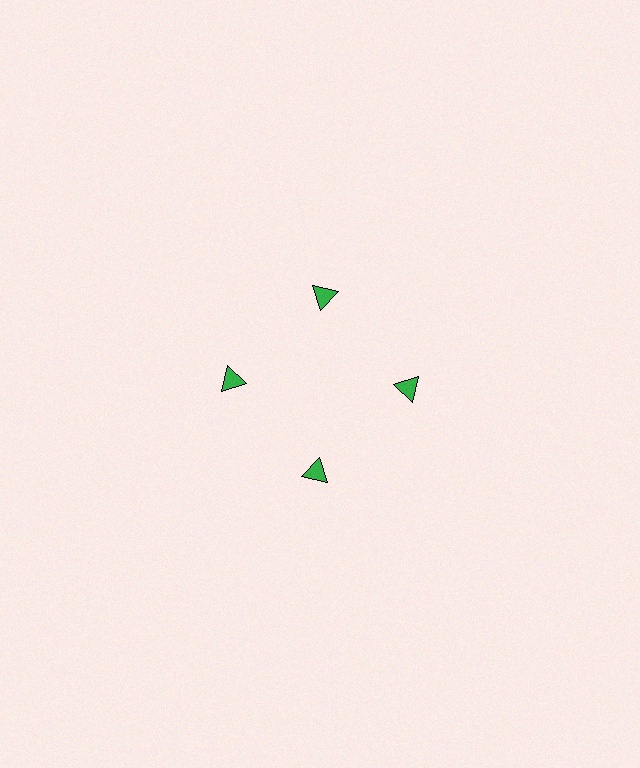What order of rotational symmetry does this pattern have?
This pattern has 4-fold rotational symmetry.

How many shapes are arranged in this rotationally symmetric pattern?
There are 4 shapes, arranged in 4 groups of 1.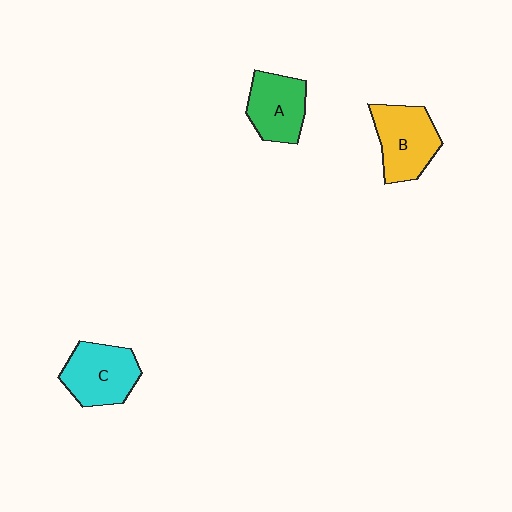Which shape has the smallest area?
Shape A (green).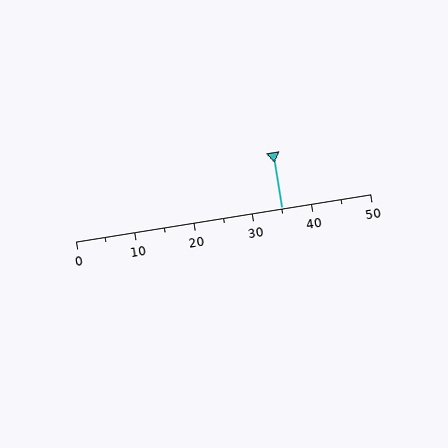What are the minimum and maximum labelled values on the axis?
The axis runs from 0 to 50.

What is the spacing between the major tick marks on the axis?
The major ticks are spaced 10 apart.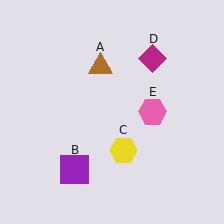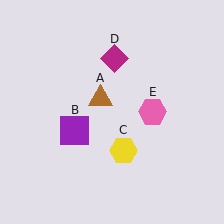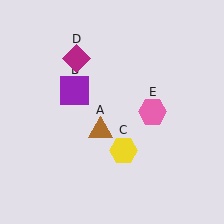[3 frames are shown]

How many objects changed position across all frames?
3 objects changed position: brown triangle (object A), purple square (object B), magenta diamond (object D).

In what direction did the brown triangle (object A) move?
The brown triangle (object A) moved down.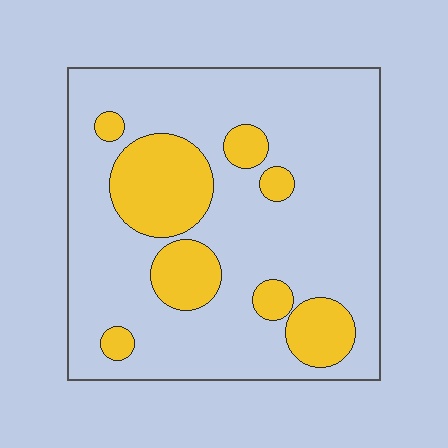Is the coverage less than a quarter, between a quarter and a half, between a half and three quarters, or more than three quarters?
Less than a quarter.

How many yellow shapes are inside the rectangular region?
8.